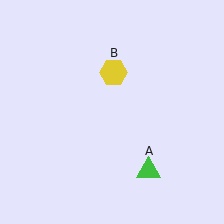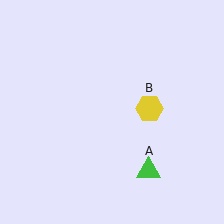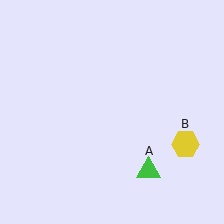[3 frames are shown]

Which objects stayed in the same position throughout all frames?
Green triangle (object A) remained stationary.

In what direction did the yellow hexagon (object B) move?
The yellow hexagon (object B) moved down and to the right.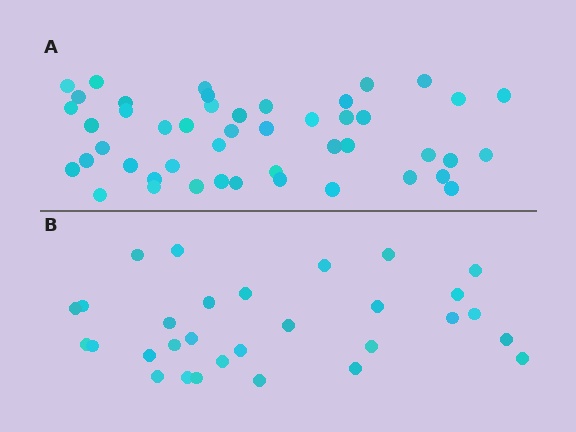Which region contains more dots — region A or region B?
Region A (the top region) has more dots.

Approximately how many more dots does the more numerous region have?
Region A has approximately 15 more dots than region B.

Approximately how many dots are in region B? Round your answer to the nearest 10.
About 30 dots.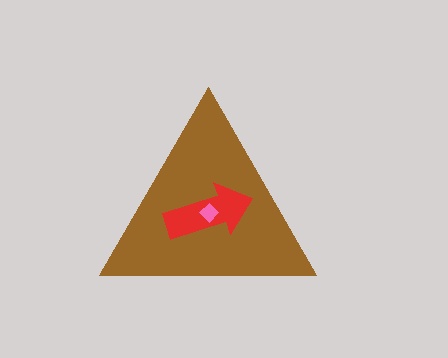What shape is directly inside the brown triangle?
The red arrow.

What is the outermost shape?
The brown triangle.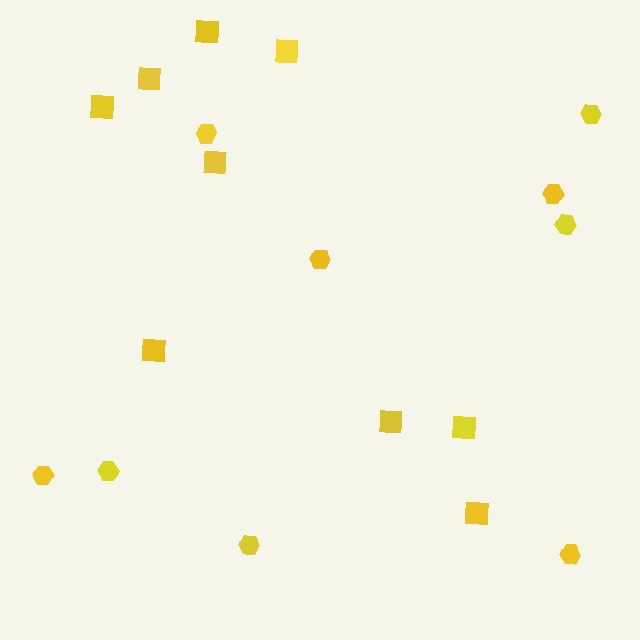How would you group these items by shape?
There are 2 groups: one group of hexagons (9) and one group of squares (9).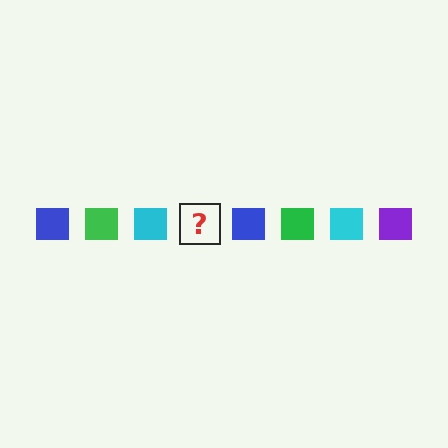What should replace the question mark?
The question mark should be replaced with a purple square.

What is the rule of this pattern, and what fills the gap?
The rule is that the pattern cycles through blue, green, cyan, purple squares. The gap should be filled with a purple square.